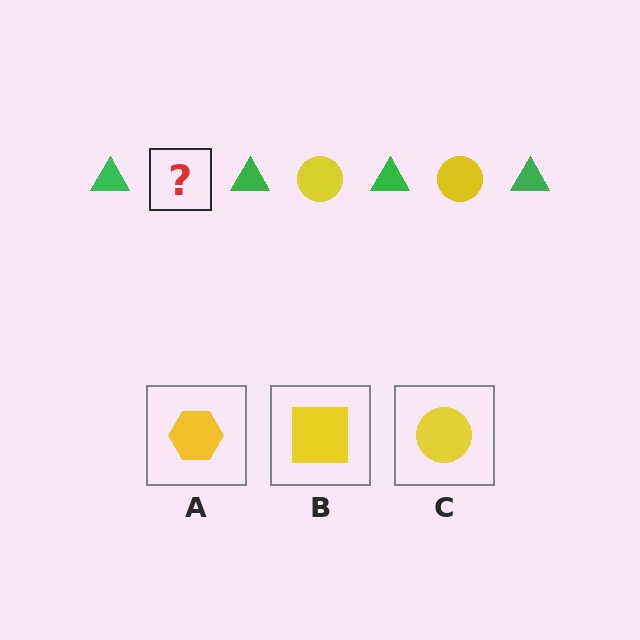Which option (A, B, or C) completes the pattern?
C.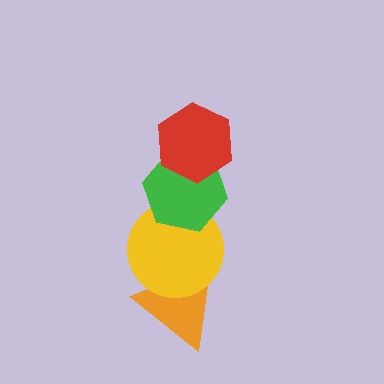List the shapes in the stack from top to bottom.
From top to bottom: the red hexagon, the green hexagon, the yellow circle, the orange triangle.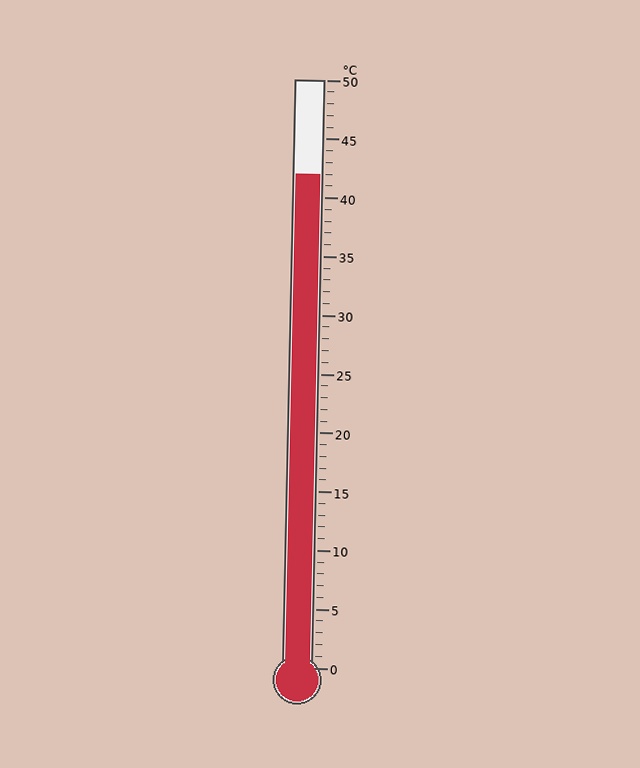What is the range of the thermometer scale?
The thermometer scale ranges from 0°C to 50°C.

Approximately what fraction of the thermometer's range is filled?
The thermometer is filled to approximately 85% of its range.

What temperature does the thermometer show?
The thermometer shows approximately 42°C.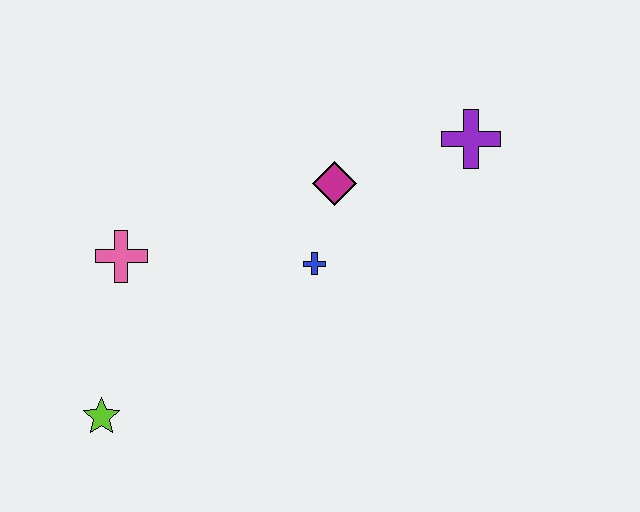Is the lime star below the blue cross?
Yes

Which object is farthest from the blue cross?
The lime star is farthest from the blue cross.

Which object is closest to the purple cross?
The magenta diamond is closest to the purple cross.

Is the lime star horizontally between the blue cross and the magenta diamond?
No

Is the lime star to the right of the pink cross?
No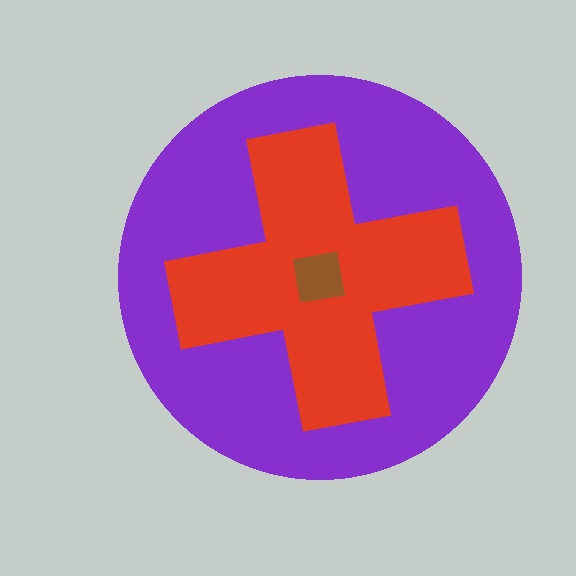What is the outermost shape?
The purple circle.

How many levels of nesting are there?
3.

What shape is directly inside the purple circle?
The red cross.